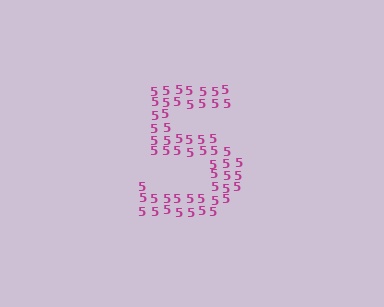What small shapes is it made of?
It is made of small digit 5's.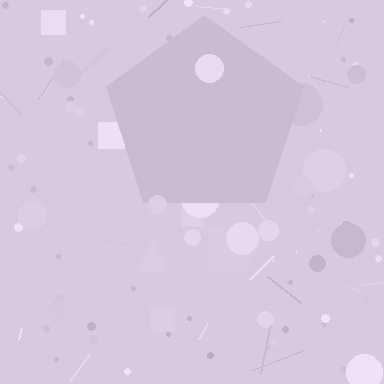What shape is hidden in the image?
A pentagon is hidden in the image.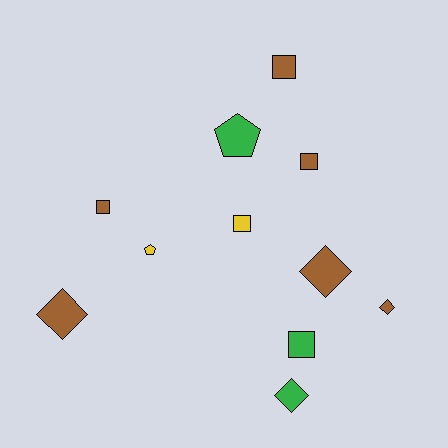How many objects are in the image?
There are 11 objects.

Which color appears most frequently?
Brown, with 6 objects.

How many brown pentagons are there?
There are no brown pentagons.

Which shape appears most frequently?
Square, with 5 objects.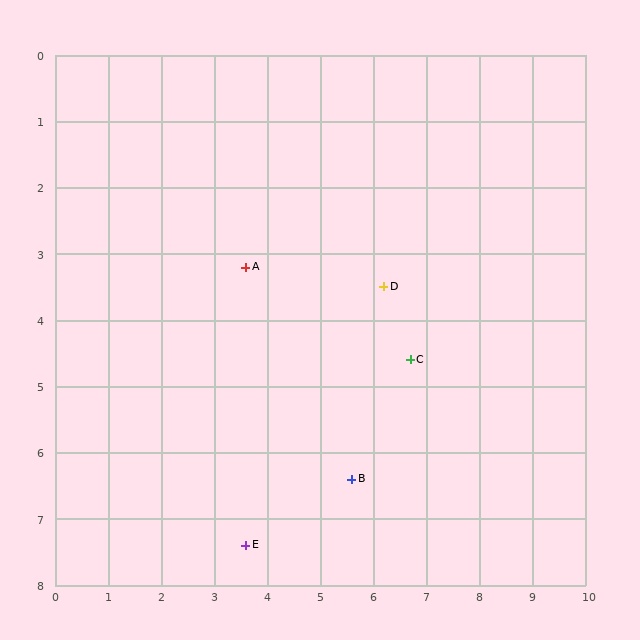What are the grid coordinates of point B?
Point B is at approximately (5.6, 6.4).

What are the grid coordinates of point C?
Point C is at approximately (6.7, 4.6).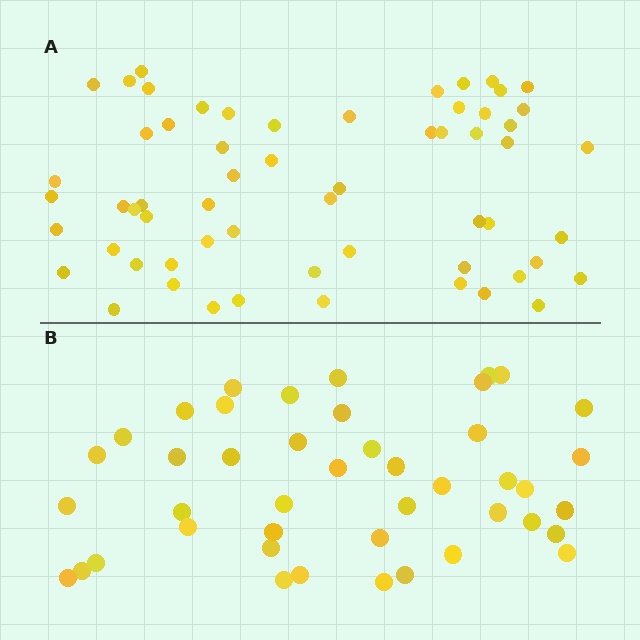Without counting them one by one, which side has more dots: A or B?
Region A (the top region) has more dots.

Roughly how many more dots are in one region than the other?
Region A has approximately 15 more dots than region B.